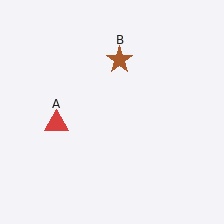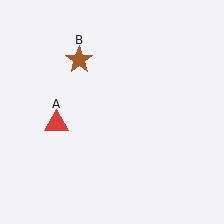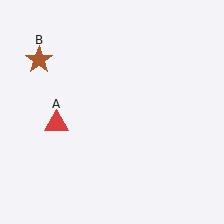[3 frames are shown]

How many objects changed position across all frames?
1 object changed position: brown star (object B).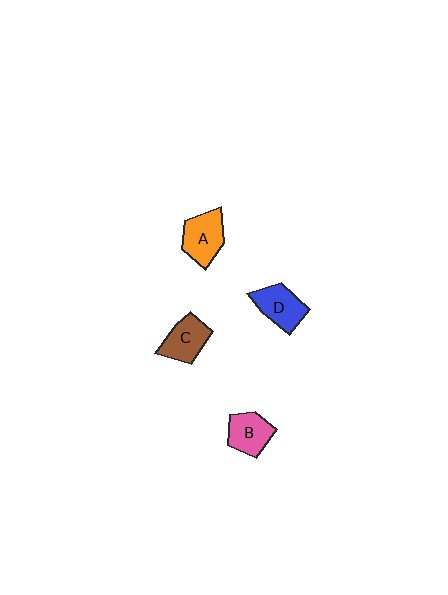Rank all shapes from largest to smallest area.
From largest to smallest: A (orange), D (blue), C (brown), B (pink).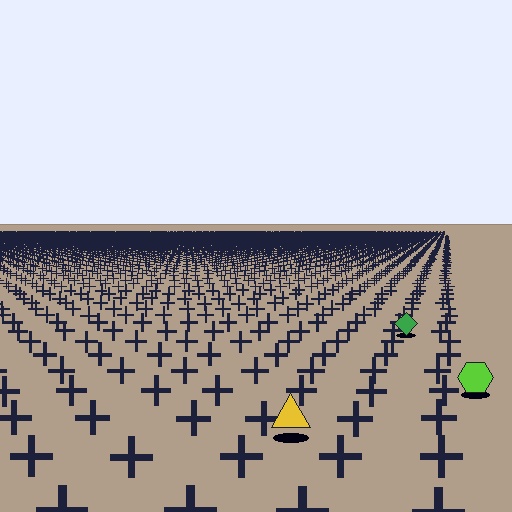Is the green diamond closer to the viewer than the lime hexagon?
No. The lime hexagon is closer — you can tell from the texture gradient: the ground texture is coarser near it.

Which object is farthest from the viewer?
The green diamond is farthest from the viewer. It appears smaller and the ground texture around it is denser.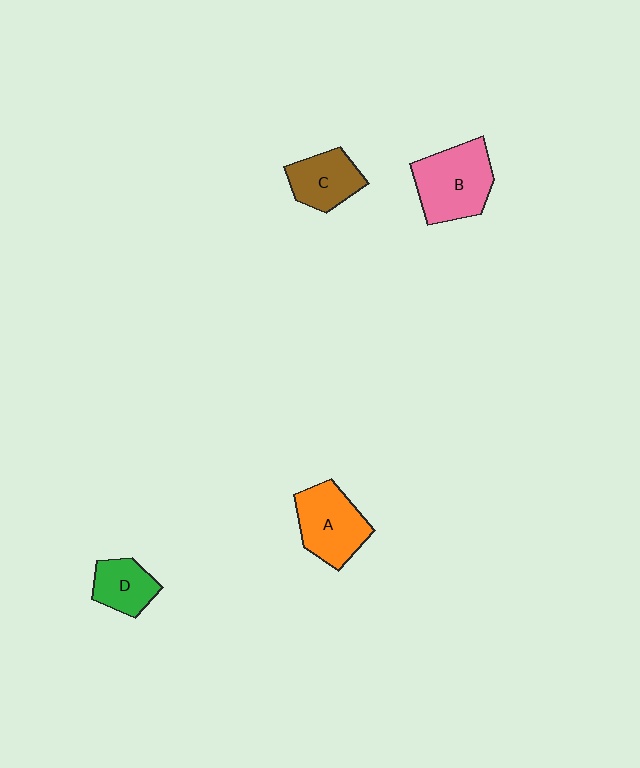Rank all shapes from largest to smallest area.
From largest to smallest: B (pink), A (orange), C (brown), D (green).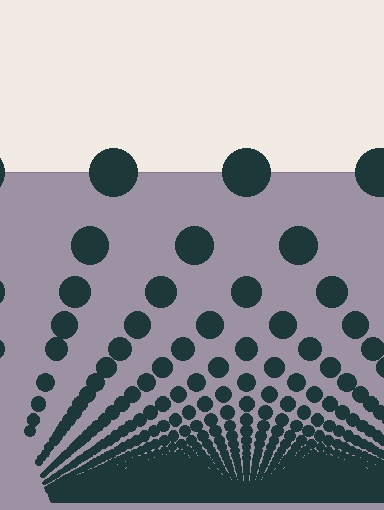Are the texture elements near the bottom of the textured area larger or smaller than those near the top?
Smaller. The gradient is inverted — elements near the bottom are smaller and denser.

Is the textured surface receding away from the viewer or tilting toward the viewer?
The surface appears to tilt toward the viewer. Texture elements get larger and sparser toward the top.